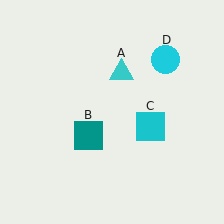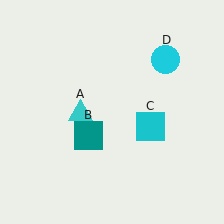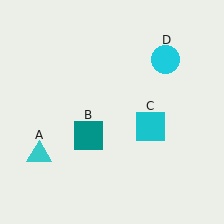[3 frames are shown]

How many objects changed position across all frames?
1 object changed position: cyan triangle (object A).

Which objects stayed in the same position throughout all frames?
Teal square (object B) and cyan square (object C) and cyan circle (object D) remained stationary.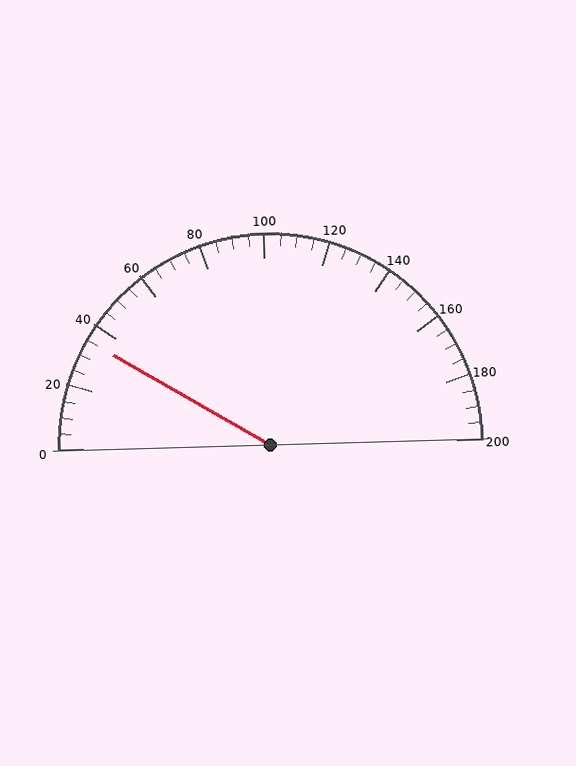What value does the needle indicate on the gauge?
The needle indicates approximately 35.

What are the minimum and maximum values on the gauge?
The gauge ranges from 0 to 200.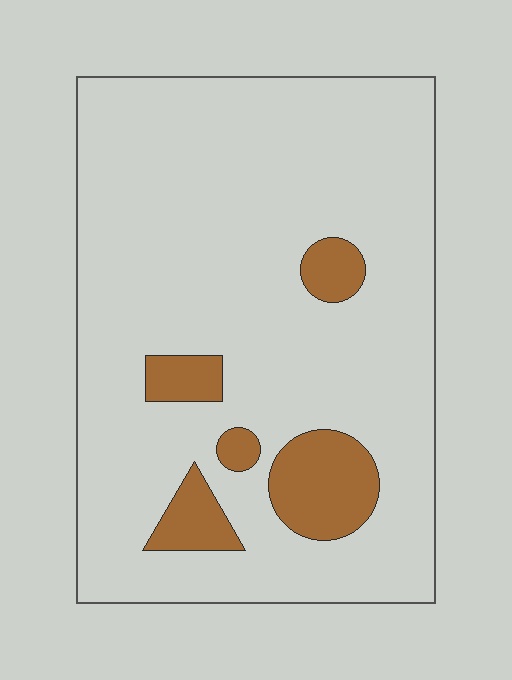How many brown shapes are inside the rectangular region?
5.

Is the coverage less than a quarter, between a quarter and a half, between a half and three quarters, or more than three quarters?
Less than a quarter.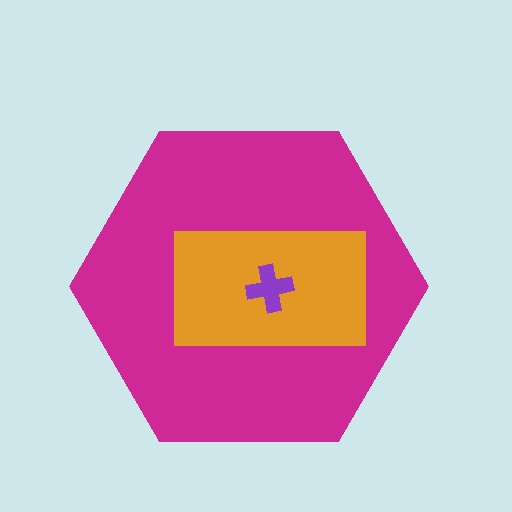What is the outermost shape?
The magenta hexagon.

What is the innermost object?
The purple cross.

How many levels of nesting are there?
3.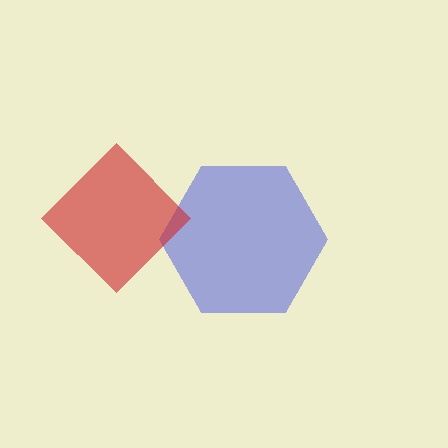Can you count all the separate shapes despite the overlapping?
Yes, there are 2 separate shapes.